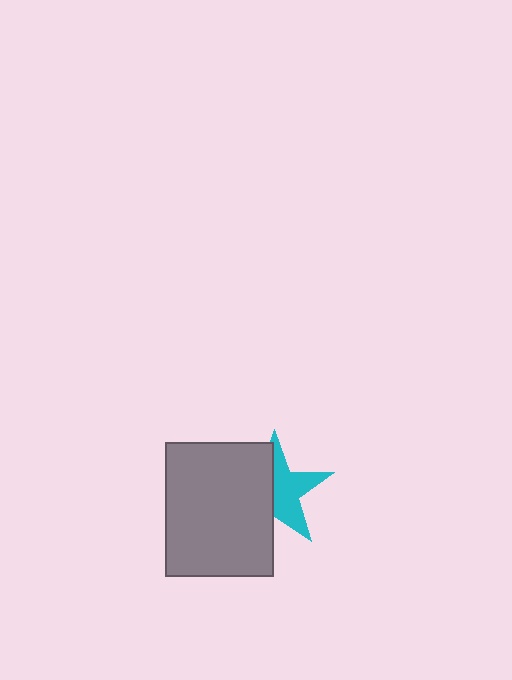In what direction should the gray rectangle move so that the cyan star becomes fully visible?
The gray rectangle should move left. That is the shortest direction to clear the overlap and leave the cyan star fully visible.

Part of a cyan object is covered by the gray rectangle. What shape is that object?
It is a star.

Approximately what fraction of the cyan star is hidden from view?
Roughly 47% of the cyan star is hidden behind the gray rectangle.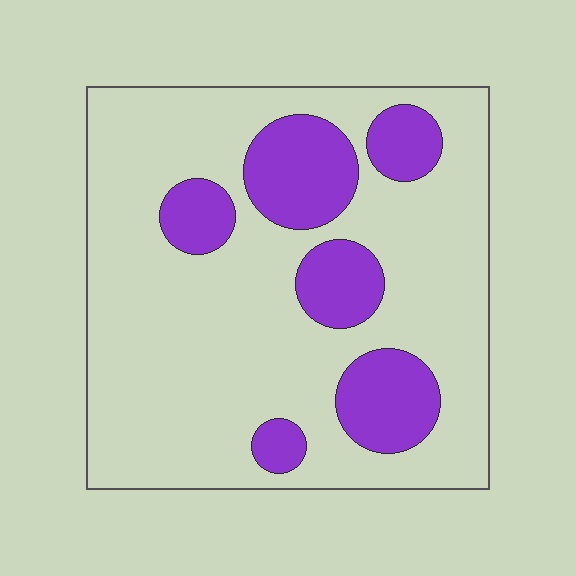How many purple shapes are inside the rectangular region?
6.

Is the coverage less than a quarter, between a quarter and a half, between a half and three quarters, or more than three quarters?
Less than a quarter.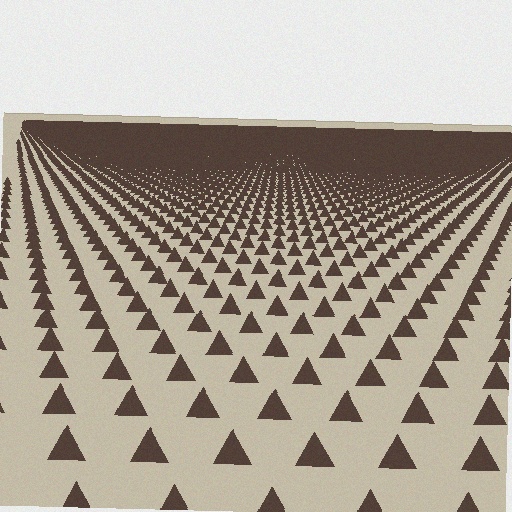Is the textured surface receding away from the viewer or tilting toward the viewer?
The surface is receding away from the viewer. Texture elements get smaller and denser toward the top.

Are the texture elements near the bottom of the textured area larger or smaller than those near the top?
Larger. Near the bottom, elements are closer to the viewer and appear at a bigger on-screen size.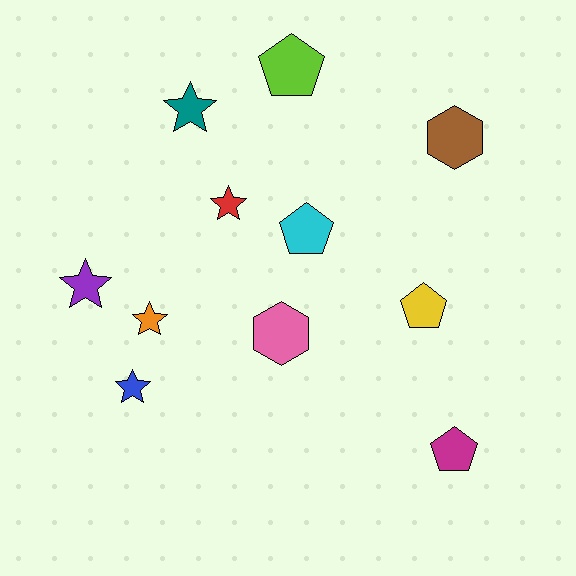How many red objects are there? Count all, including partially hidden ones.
There is 1 red object.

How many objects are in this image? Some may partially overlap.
There are 11 objects.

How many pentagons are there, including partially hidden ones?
There are 4 pentagons.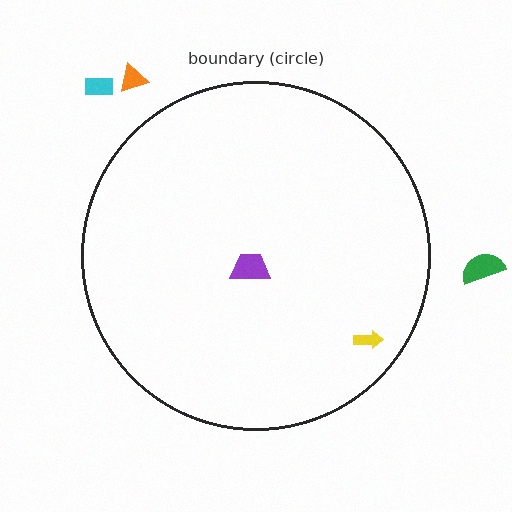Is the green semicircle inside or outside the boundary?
Outside.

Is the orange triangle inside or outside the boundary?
Outside.